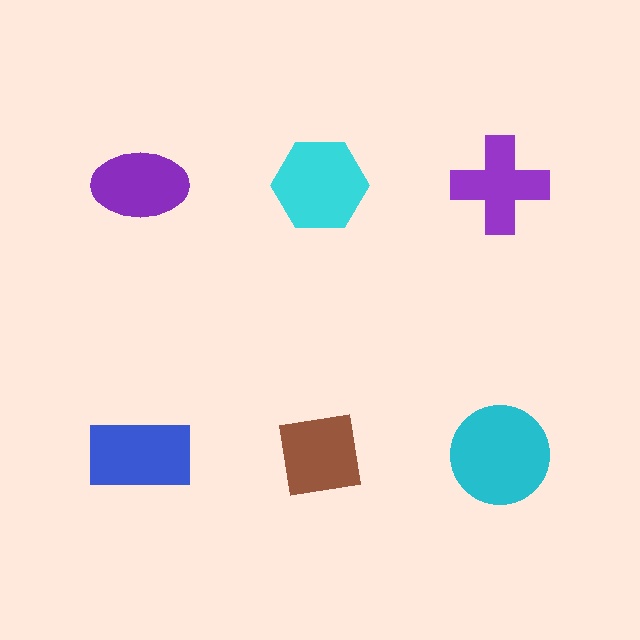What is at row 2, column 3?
A cyan circle.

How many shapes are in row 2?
3 shapes.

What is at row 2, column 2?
A brown square.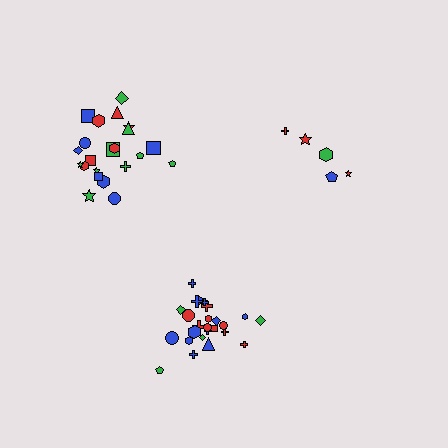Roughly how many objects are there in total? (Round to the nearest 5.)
Roughly 50 objects in total.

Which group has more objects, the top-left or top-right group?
The top-left group.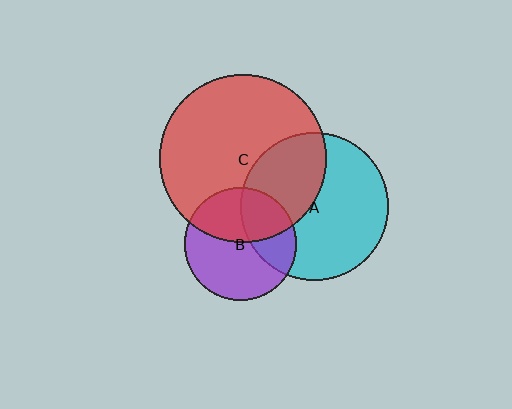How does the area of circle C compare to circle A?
Approximately 1.3 times.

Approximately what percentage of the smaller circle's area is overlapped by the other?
Approximately 40%.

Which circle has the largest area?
Circle C (red).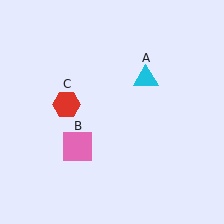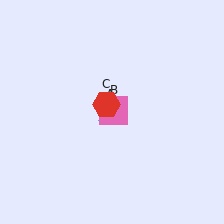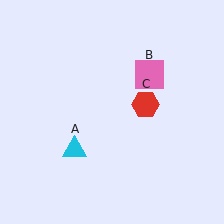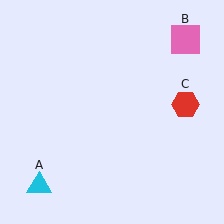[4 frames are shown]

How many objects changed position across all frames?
3 objects changed position: cyan triangle (object A), pink square (object B), red hexagon (object C).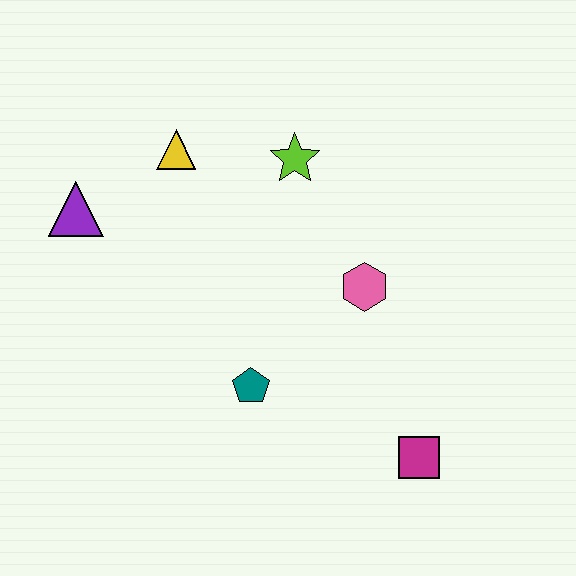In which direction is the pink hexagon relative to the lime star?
The pink hexagon is below the lime star.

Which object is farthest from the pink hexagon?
The purple triangle is farthest from the pink hexagon.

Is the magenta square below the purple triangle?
Yes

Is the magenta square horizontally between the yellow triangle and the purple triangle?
No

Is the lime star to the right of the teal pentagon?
Yes